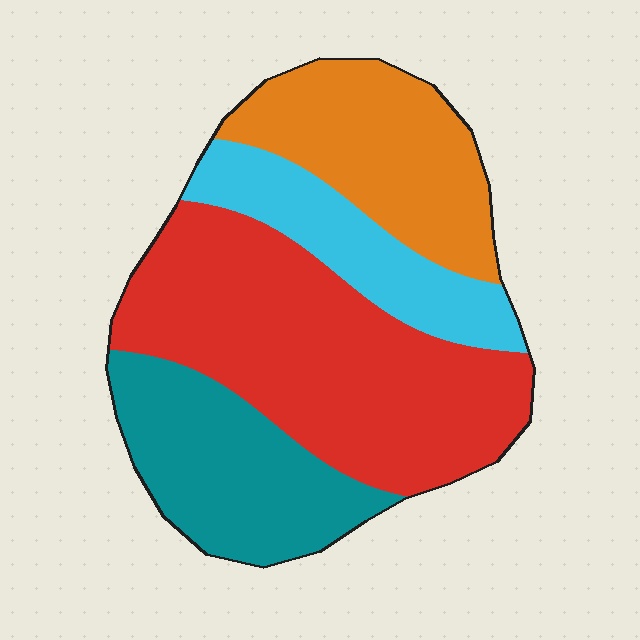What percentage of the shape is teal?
Teal takes up about one fifth (1/5) of the shape.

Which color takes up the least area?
Cyan, at roughly 15%.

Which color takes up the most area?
Red, at roughly 40%.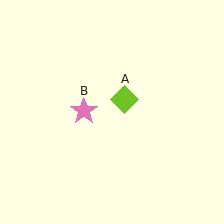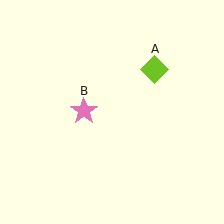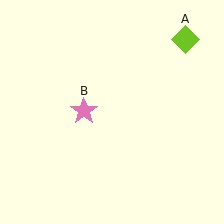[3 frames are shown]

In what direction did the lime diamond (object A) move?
The lime diamond (object A) moved up and to the right.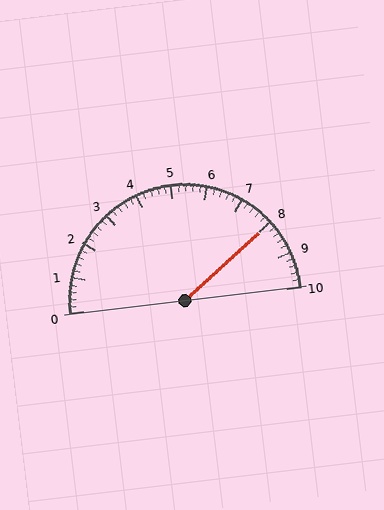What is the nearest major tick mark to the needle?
The nearest major tick mark is 8.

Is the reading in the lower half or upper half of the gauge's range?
The reading is in the upper half of the range (0 to 10).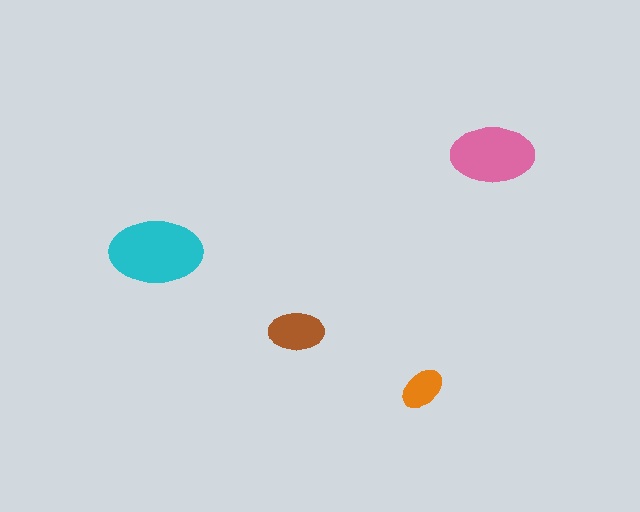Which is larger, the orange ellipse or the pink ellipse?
The pink one.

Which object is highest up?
The pink ellipse is topmost.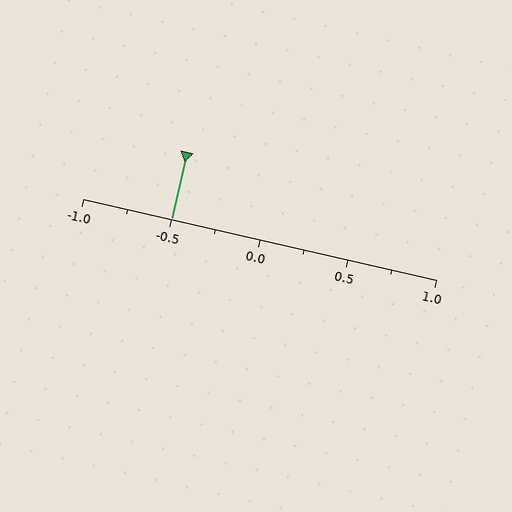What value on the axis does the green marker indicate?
The marker indicates approximately -0.5.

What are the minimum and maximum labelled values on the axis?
The axis runs from -1.0 to 1.0.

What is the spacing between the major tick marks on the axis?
The major ticks are spaced 0.5 apart.